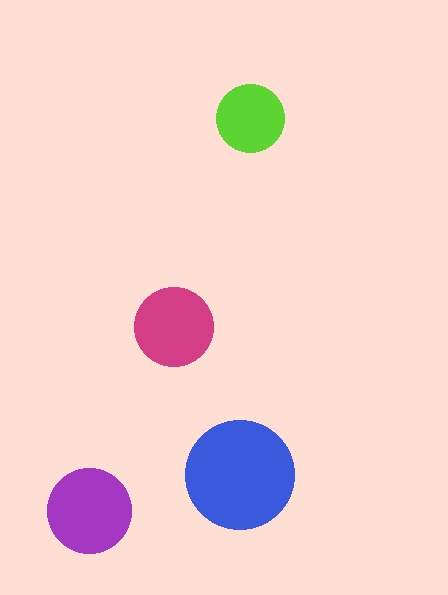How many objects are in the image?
There are 4 objects in the image.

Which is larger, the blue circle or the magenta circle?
The blue one.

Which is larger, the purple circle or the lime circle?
The purple one.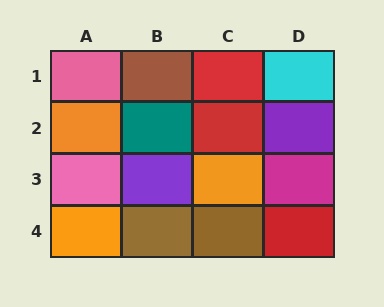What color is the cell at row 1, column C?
Red.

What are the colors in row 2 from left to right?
Orange, teal, red, purple.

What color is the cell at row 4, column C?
Brown.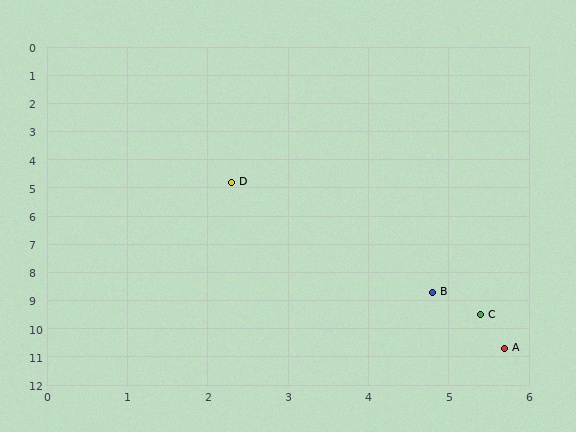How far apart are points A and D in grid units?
Points A and D are about 6.8 grid units apart.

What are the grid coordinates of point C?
Point C is at approximately (5.4, 9.5).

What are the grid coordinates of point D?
Point D is at approximately (2.3, 4.8).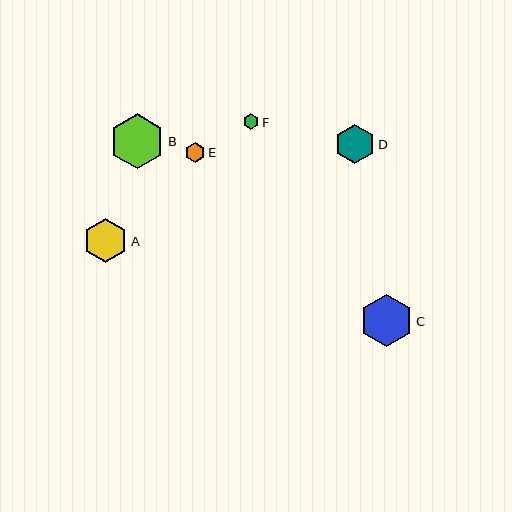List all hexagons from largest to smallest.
From largest to smallest: B, C, A, D, E, F.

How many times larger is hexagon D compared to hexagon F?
Hexagon D is approximately 2.6 times the size of hexagon F.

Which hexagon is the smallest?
Hexagon F is the smallest with a size of approximately 16 pixels.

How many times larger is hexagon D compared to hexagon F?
Hexagon D is approximately 2.6 times the size of hexagon F.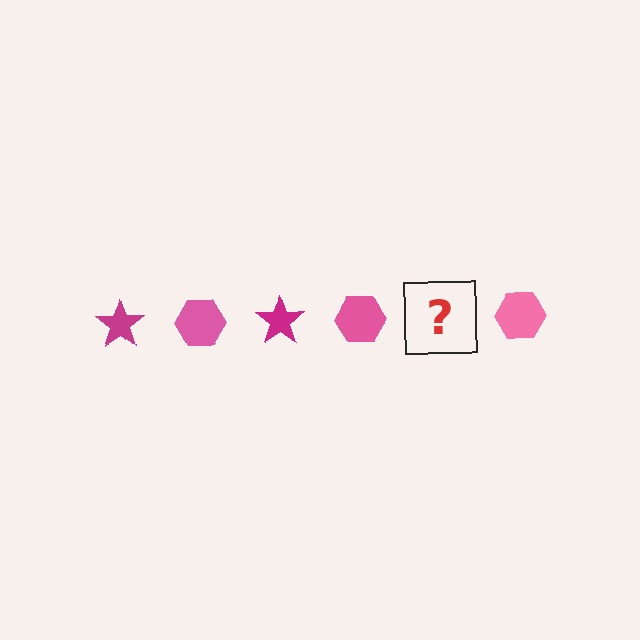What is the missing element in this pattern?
The missing element is a magenta star.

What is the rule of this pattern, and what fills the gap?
The rule is that the pattern alternates between magenta star and pink hexagon. The gap should be filled with a magenta star.